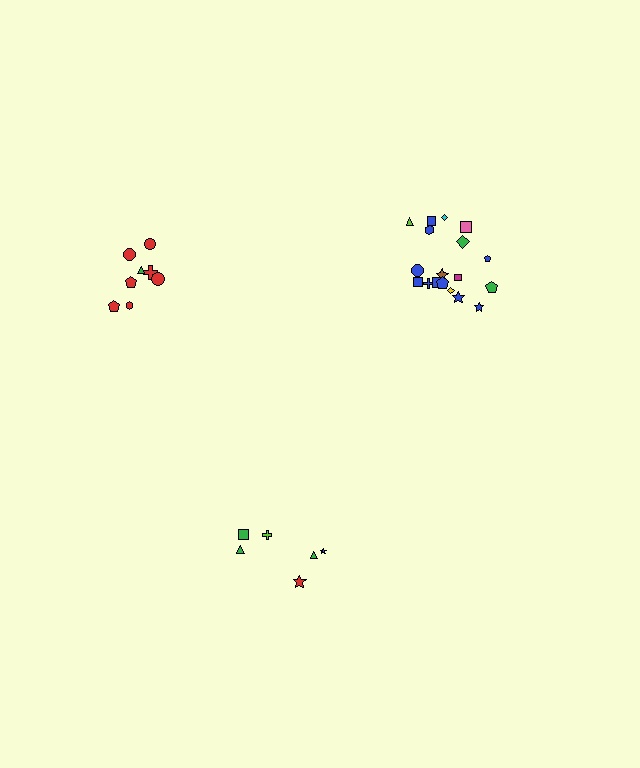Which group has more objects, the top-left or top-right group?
The top-right group.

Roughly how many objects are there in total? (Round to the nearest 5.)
Roughly 30 objects in total.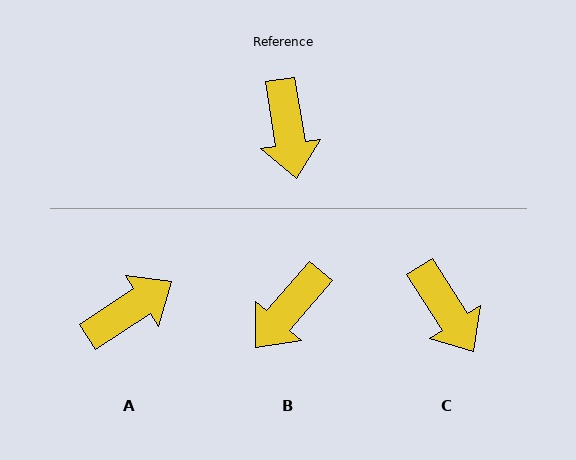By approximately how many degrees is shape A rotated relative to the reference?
Approximately 114 degrees counter-clockwise.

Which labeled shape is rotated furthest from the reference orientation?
A, about 114 degrees away.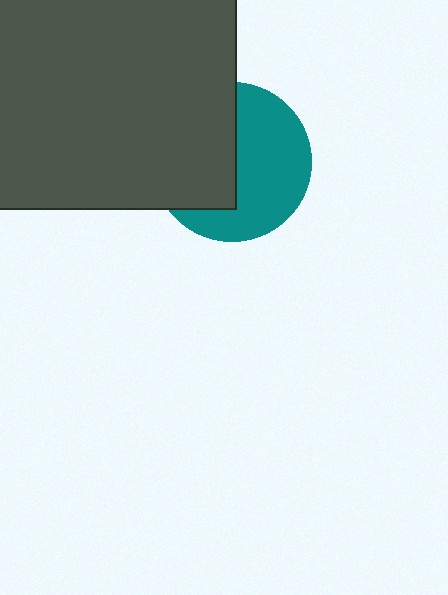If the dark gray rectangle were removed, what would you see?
You would see the complete teal circle.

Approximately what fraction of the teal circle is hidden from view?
Roughly 46% of the teal circle is hidden behind the dark gray rectangle.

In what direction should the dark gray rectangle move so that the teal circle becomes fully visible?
The dark gray rectangle should move left. That is the shortest direction to clear the overlap and leave the teal circle fully visible.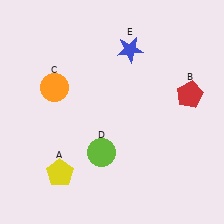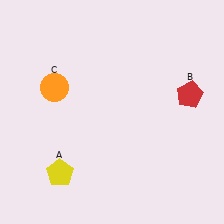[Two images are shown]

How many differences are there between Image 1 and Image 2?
There are 2 differences between the two images.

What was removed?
The blue star (E), the lime circle (D) were removed in Image 2.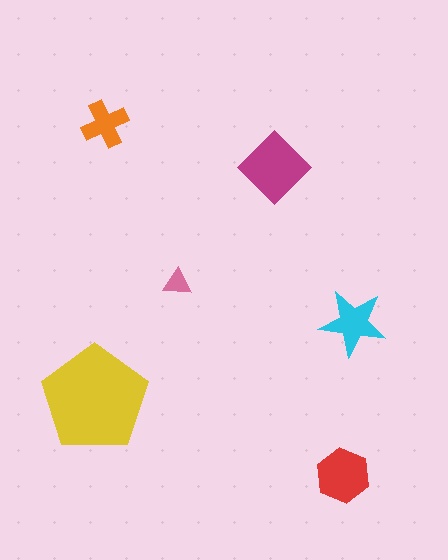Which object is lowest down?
The red hexagon is bottommost.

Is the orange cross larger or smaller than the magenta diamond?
Smaller.